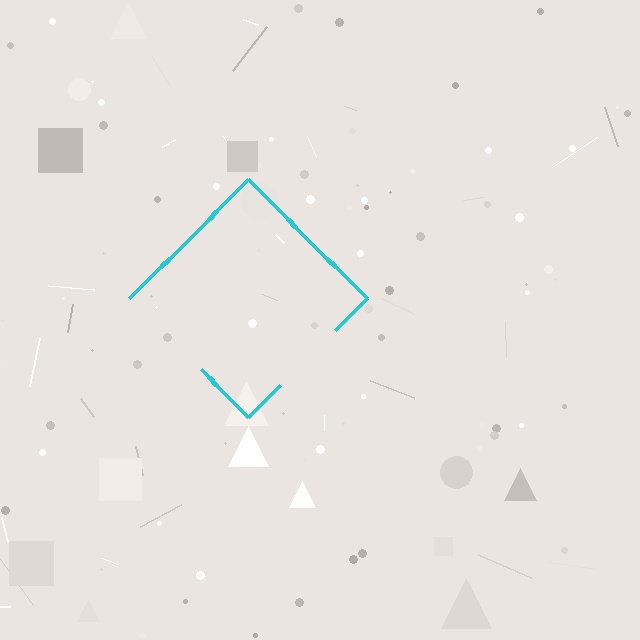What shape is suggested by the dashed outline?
The dashed outline suggests a diamond.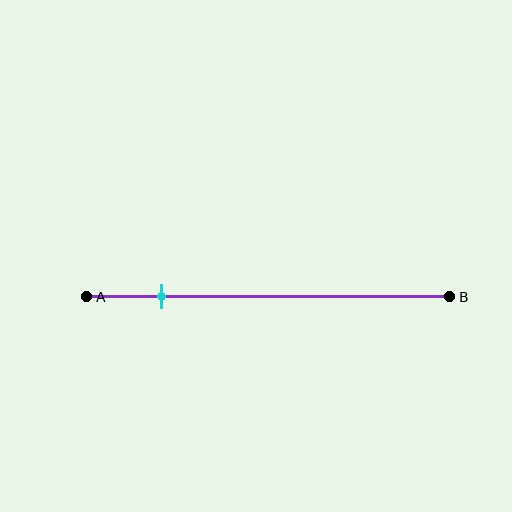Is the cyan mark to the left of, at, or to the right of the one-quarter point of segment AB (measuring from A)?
The cyan mark is to the left of the one-quarter point of segment AB.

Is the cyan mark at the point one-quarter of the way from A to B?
No, the mark is at about 20% from A, not at the 25% one-quarter point.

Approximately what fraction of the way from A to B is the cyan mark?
The cyan mark is approximately 20% of the way from A to B.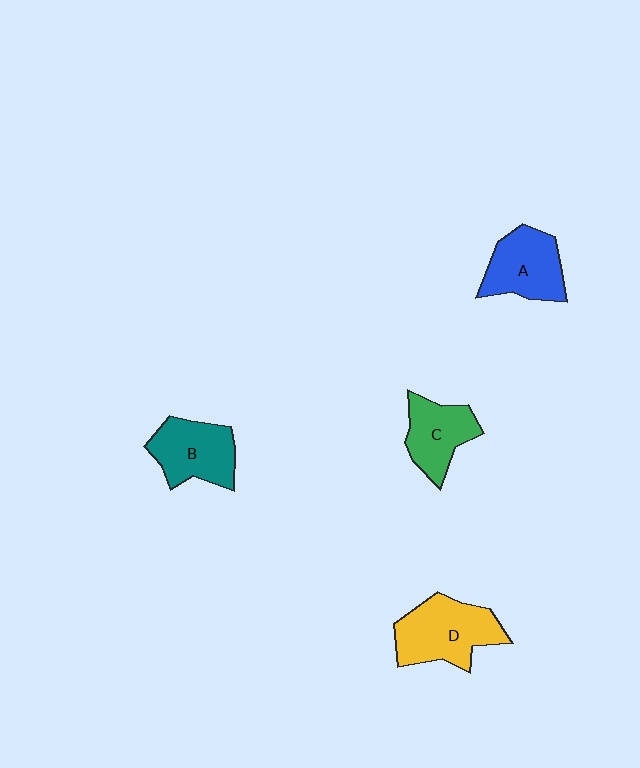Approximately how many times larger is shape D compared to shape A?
Approximately 1.2 times.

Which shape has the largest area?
Shape D (yellow).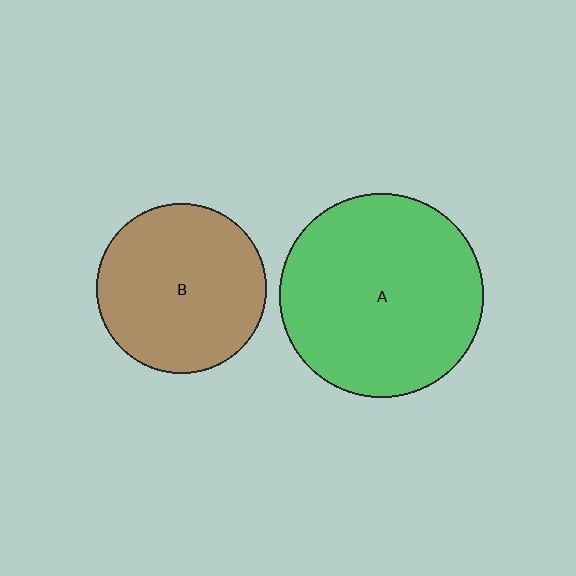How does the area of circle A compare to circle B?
Approximately 1.4 times.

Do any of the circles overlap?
No, none of the circles overlap.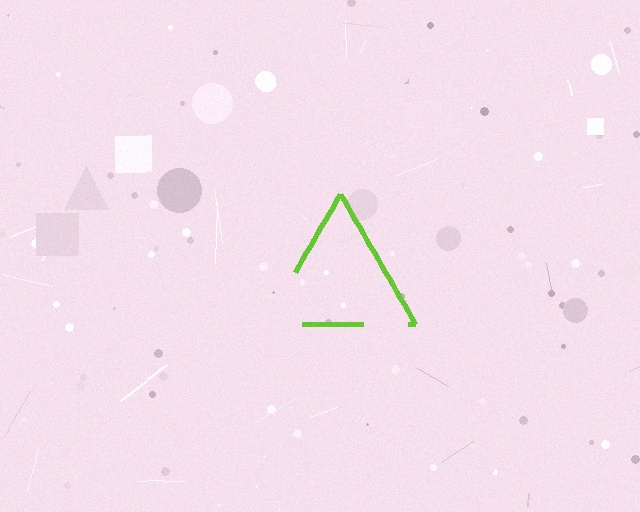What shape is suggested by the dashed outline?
The dashed outline suggests a triangle.